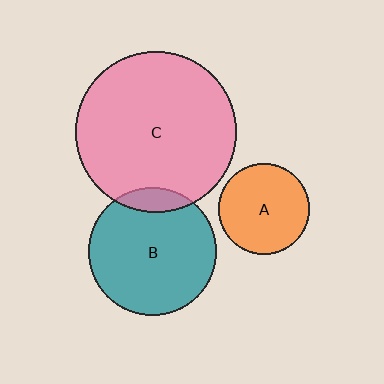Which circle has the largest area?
Circle C (pink).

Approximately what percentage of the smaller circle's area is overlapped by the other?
Approximately 10%.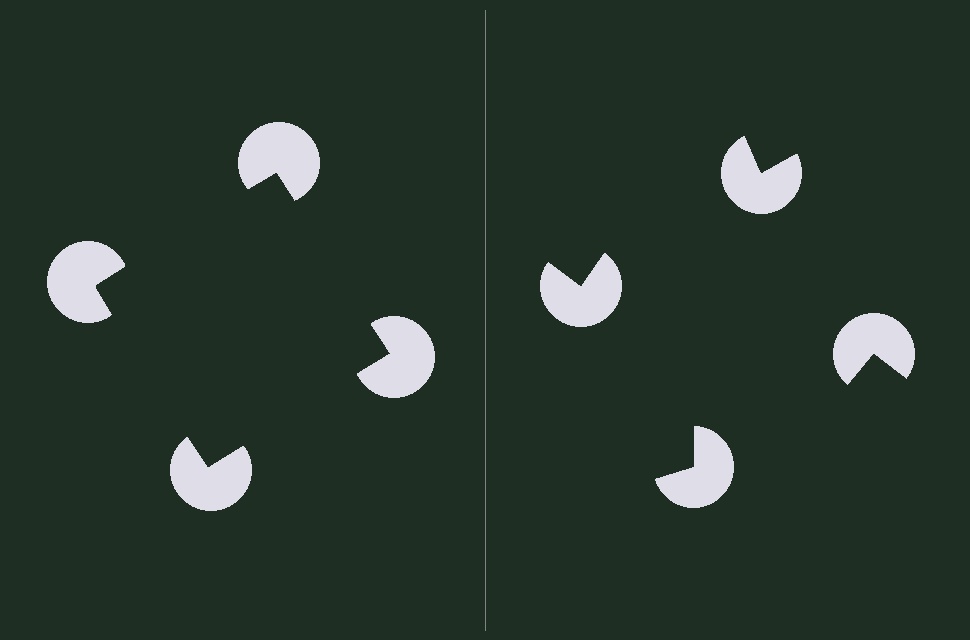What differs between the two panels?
The pac-man discs are positioned identically on both sides; only the wedge orientations differ. On the left they align to a square; on the right they are misaligned.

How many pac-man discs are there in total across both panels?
8 — 4 on each side.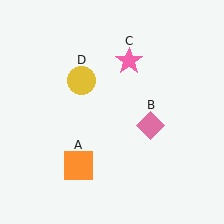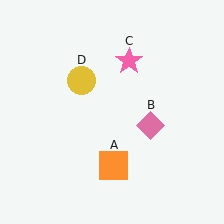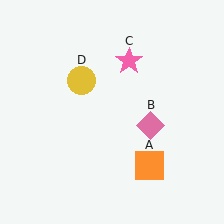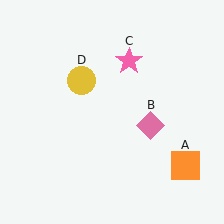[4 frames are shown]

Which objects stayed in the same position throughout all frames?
Pink diamond (object B) and pink star (object C) and yellow circle (object D) remained stationary.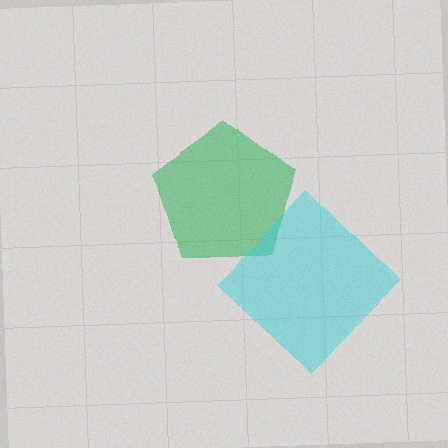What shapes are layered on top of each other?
The layered shapes are: a green pentagon, a cyan diamond.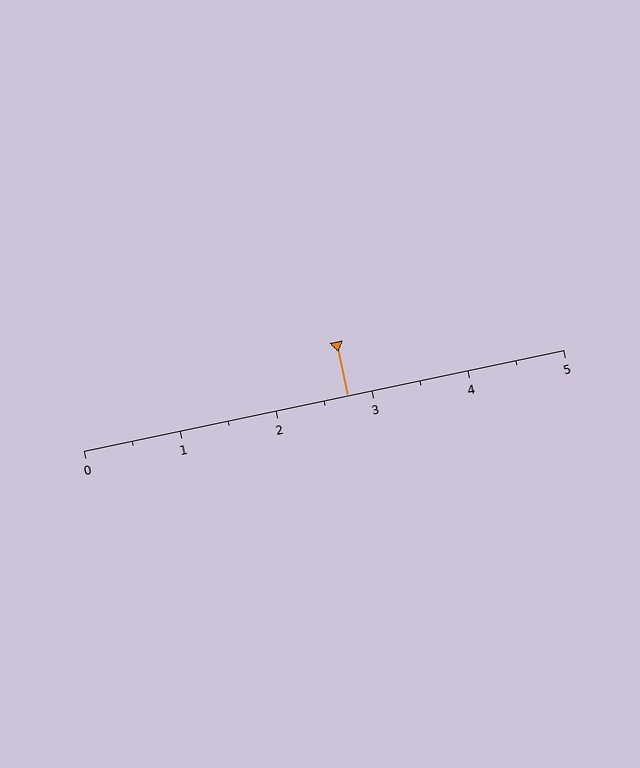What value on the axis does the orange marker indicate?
The marker indicates approximately 2.8.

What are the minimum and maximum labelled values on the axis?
The axis runs from 0 to 5.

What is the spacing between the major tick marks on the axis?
The major ticks are spaced 1 apart.